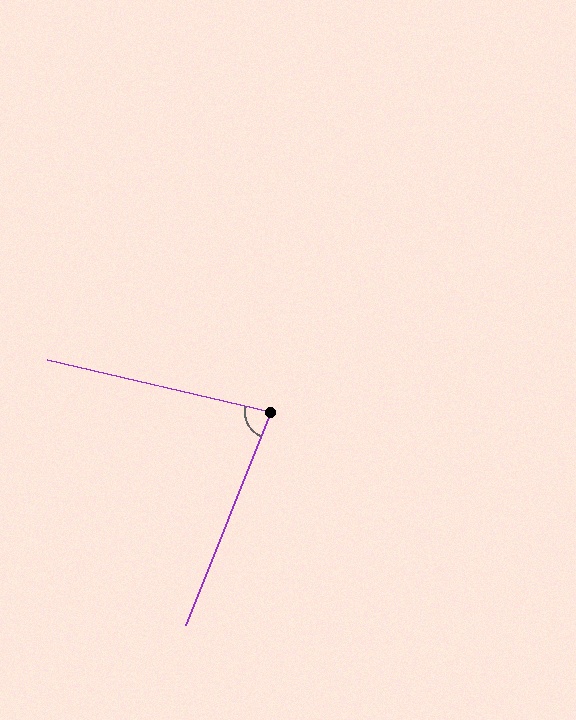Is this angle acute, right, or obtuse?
It is acute.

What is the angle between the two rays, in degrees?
Approximately 81 degrees.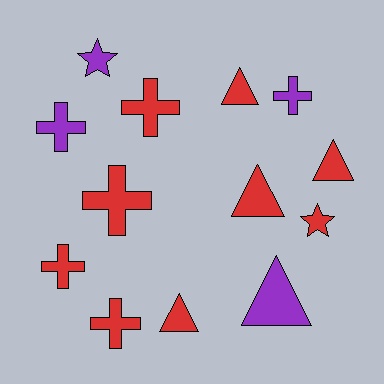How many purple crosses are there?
There are 2 purple crosses.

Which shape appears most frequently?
Cross, with 6 objects.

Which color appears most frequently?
Red, with 9 objects.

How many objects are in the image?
There are 13 objects.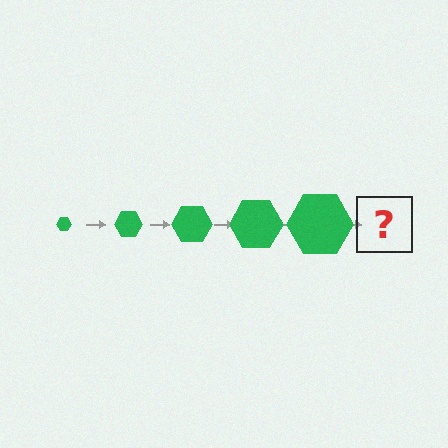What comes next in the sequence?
The next element should be a green hexagon, larger than the previous one.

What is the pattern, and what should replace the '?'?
The pattern is that the hexagon gets progressively larger each step. The '?' should be a green hexagon, larger than the previous one.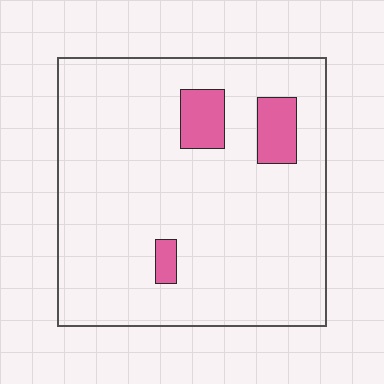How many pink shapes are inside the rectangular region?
3.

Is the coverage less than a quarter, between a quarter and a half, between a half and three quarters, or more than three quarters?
Less than a quarter.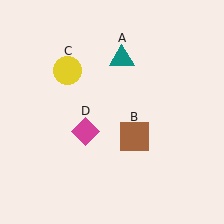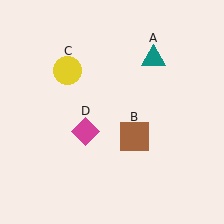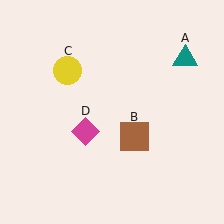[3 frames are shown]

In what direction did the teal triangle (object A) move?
The teal triangle (object A) moved right.